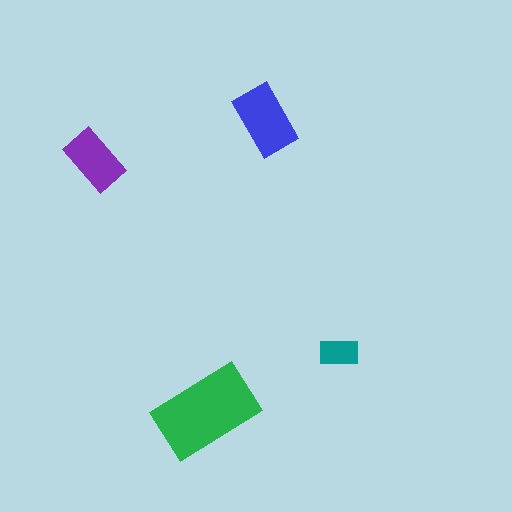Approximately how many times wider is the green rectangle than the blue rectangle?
About 1.5 times wider.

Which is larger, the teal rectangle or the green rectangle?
The green one.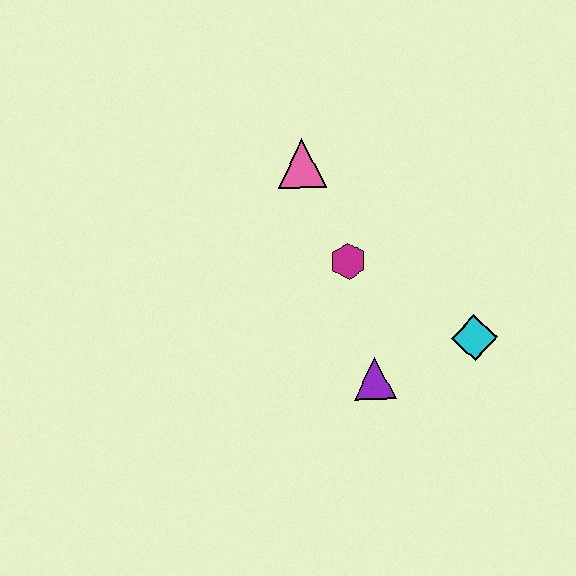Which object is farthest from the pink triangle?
The cyan diamond is farthest from the pink triangle.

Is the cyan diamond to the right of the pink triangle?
Yes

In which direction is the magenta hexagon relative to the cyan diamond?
The magenta hexagon is to the left of the cyan diamond.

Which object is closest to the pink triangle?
The magenta hexagon is closest to the pink triangle.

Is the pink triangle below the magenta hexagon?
No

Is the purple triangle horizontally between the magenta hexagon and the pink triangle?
No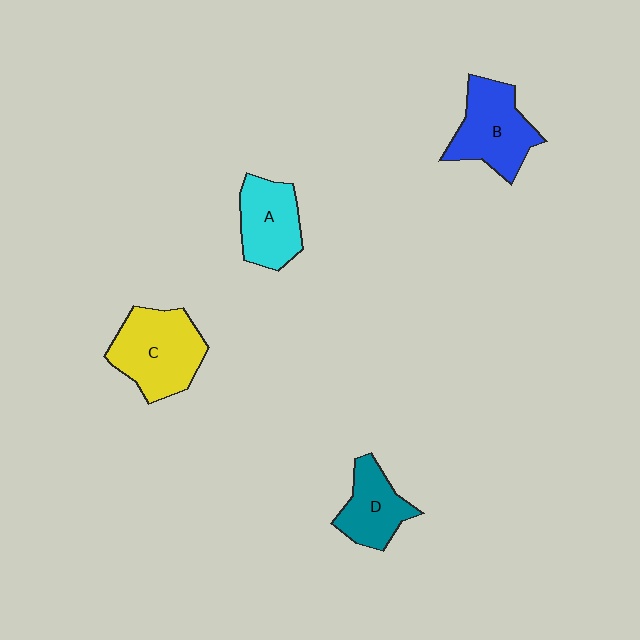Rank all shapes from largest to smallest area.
From largest to smallest: C (yellow), B (blue), A (cyan), D (teal).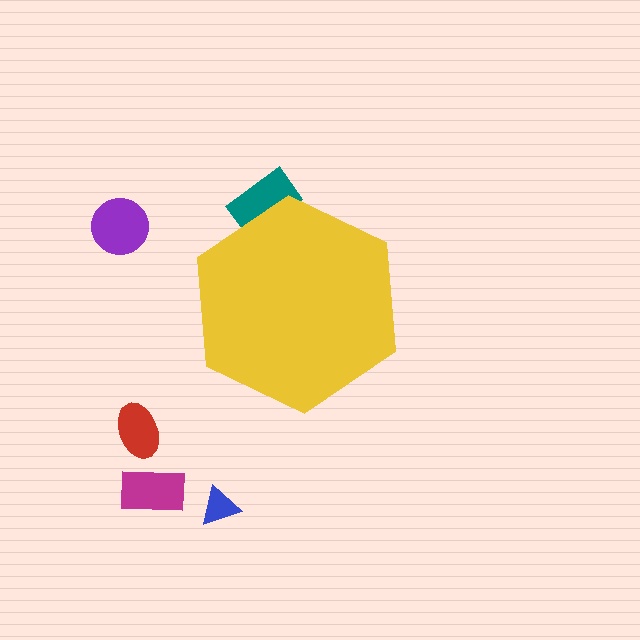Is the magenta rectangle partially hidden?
No, the magenta rectangle is fully visible.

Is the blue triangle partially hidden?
No, the blue triangle is fully visible.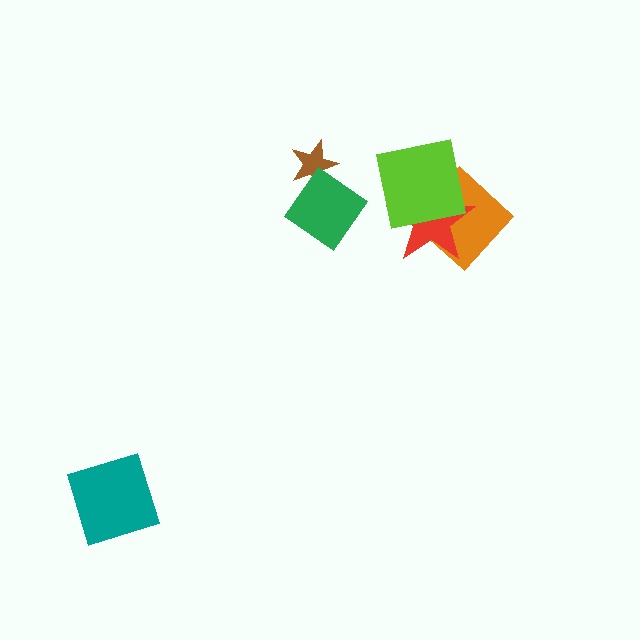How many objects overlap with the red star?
2 objects overlap with the red star.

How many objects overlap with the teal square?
0 objects overlap with the teal square.